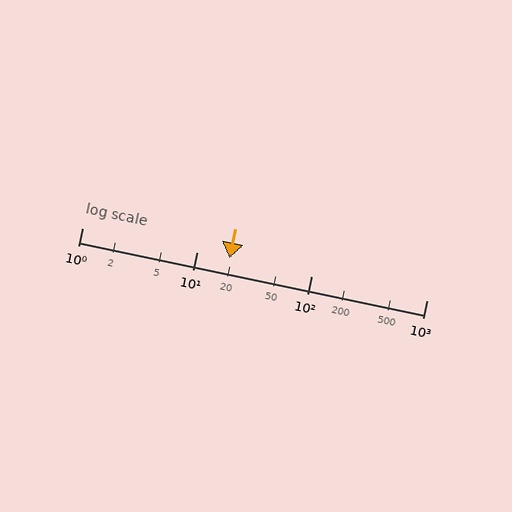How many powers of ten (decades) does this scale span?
The scale spans 3 decades, from 1 to 1000.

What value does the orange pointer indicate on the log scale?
The pointer indicates approximately 19.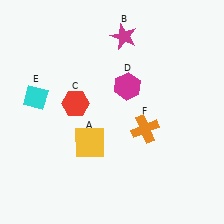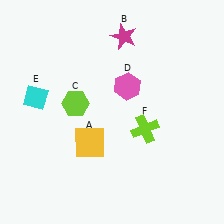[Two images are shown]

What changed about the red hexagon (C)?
In Image 1, C is red. In Image 2, it changed to lime.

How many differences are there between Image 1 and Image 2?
There are 3 differences between the two images.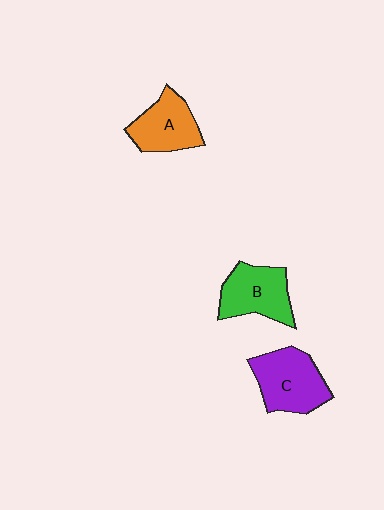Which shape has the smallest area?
Shape A (orange).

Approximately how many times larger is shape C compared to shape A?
Approximately 1.2 times.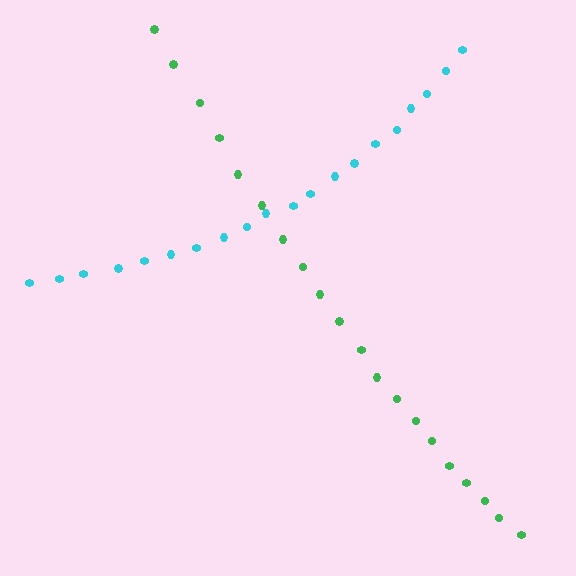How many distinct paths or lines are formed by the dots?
There are 2 distinct paths.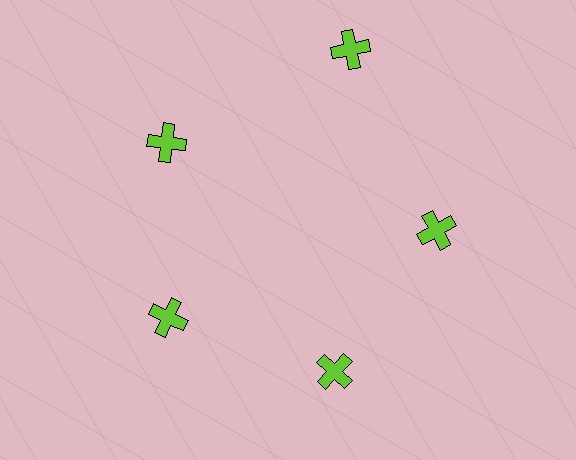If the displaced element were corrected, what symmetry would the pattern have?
It would have 5-fold rotational symmetry — the pattern would map onto itself every 72 degrees.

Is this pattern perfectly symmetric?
No. The 5 lime crosses are arranged in a ring, but one element near the 1 o'clock position is pushed outward from the center, breaking the 5-fold rotational symmetry.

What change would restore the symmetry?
The symmetry would be restored by moving it inward, back onto the ring so that all 5 crosses sit at equal angles and equal distance from the center.